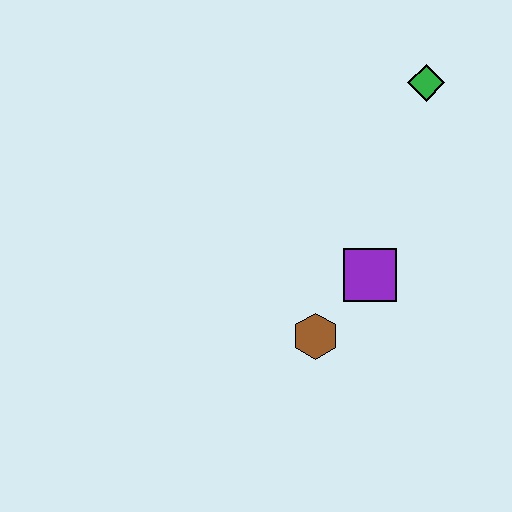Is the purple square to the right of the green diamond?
No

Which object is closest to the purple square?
The brown hexagon is closest to the purple square.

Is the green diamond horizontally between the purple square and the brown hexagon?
No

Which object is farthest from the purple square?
The green diamond is farthest from the purple square.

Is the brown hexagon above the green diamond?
No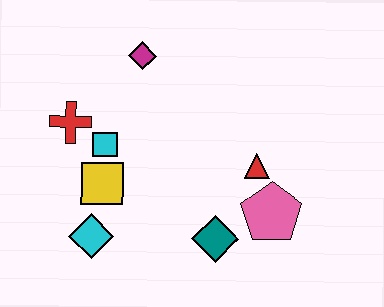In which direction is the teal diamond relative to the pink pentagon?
The teal diamond is to the left of the pink pentagon.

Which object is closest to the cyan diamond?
The yellow square is closest to the cyan diamond.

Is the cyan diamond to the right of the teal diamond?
No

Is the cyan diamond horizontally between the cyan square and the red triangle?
No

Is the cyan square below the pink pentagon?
No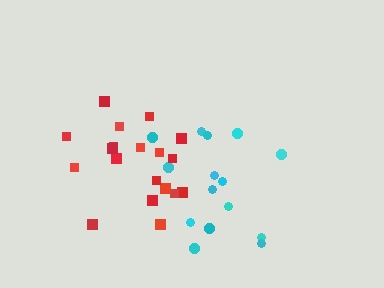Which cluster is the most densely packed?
Red.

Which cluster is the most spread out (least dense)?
Cyan.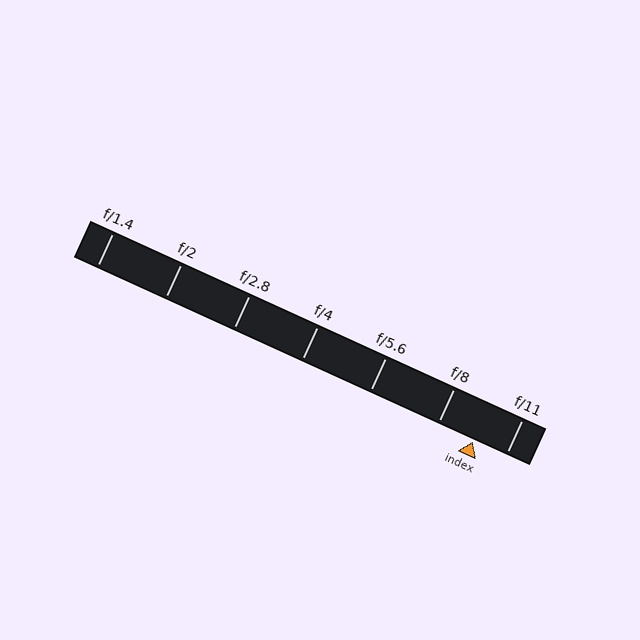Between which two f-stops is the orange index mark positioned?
The index mark is between f/8 and f/11.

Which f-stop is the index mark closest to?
The index mark is closest to f/11.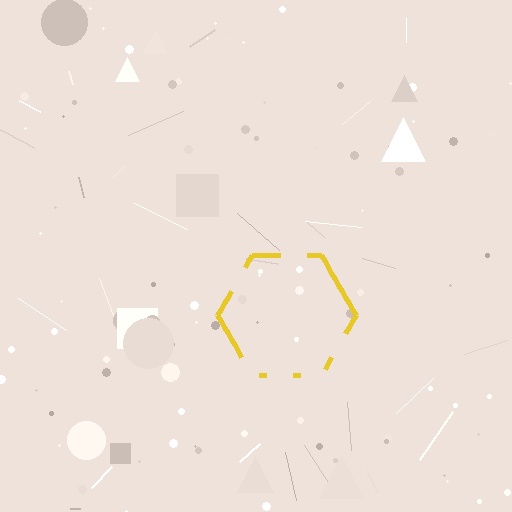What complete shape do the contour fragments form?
The contour fragments form a hexagon.